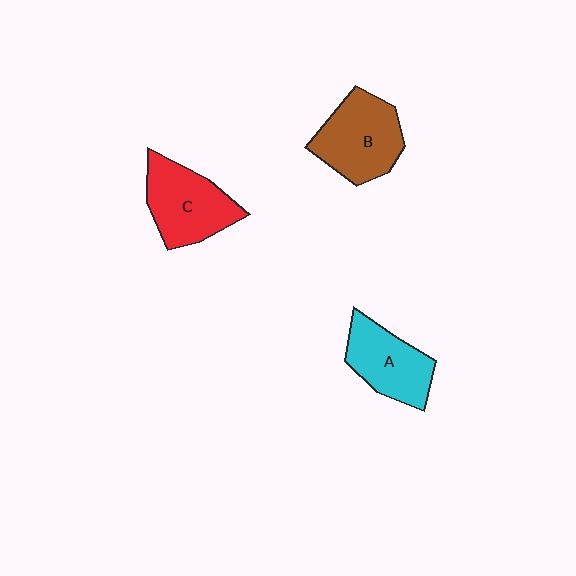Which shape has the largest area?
Shape B (brown).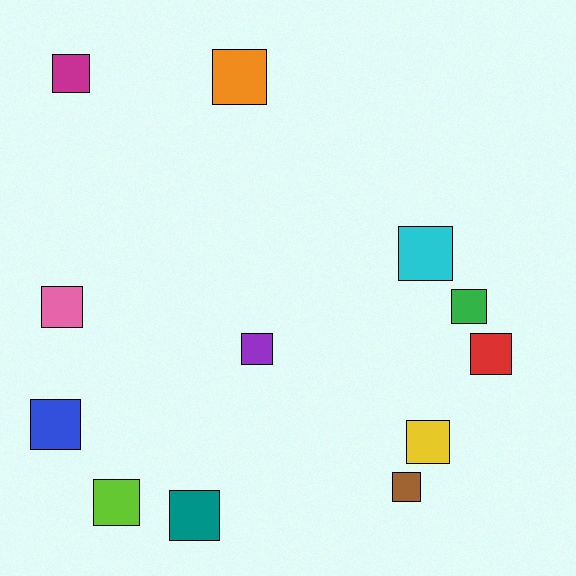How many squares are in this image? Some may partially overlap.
There are 12 squares.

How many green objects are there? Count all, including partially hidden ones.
There is 1 green object.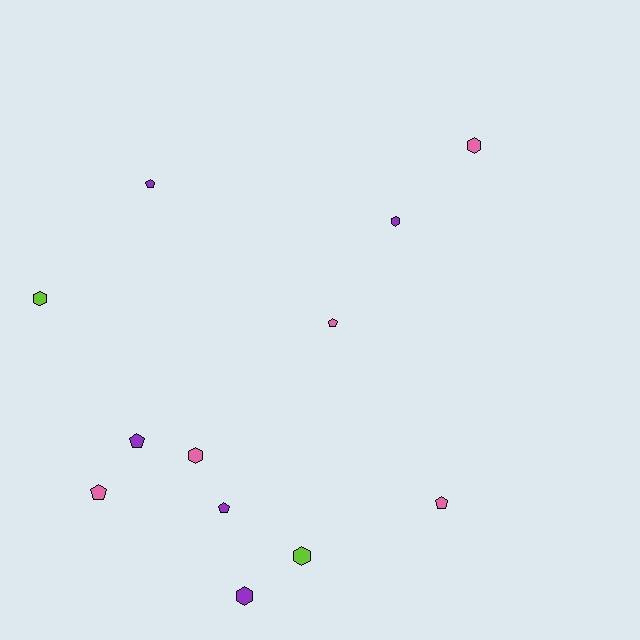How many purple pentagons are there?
There are 3 purple pentagons.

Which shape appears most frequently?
Pentagon, with 6 objects.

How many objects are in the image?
There are 12 objects.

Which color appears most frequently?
Pink, with 5 objects.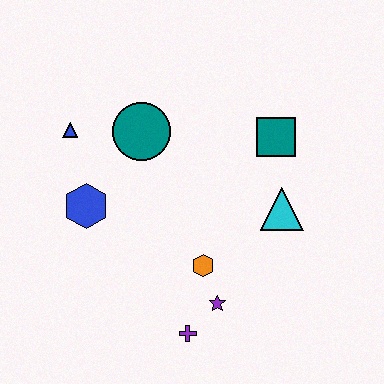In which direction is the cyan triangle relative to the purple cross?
The cyan triangle is above the purple cross.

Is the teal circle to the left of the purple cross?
Yes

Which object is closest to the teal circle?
The blue triangle is closest to the teal circle.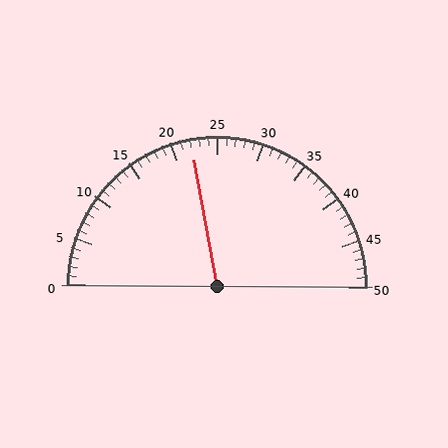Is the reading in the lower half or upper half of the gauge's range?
The reading is in the lower half of the range (0 to 50).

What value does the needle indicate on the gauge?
The needle indicates approximately 22.